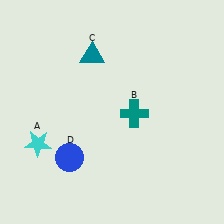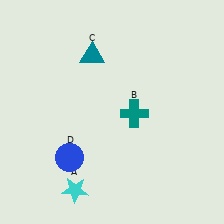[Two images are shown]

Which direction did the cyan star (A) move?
The cyan star (A) moved down.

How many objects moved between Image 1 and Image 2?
1 object moved between the two images.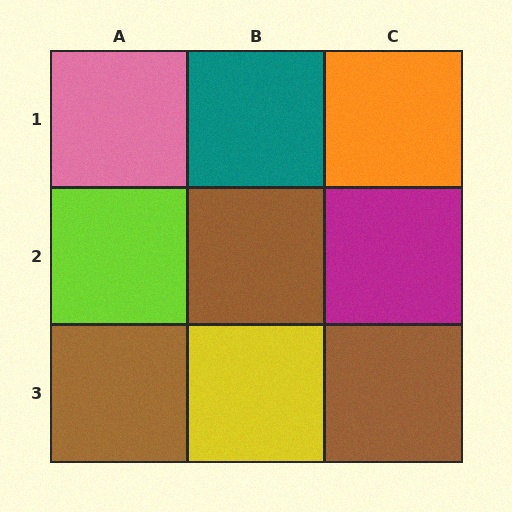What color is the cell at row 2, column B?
Brown.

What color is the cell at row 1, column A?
Pink.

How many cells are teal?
1 cell is teal.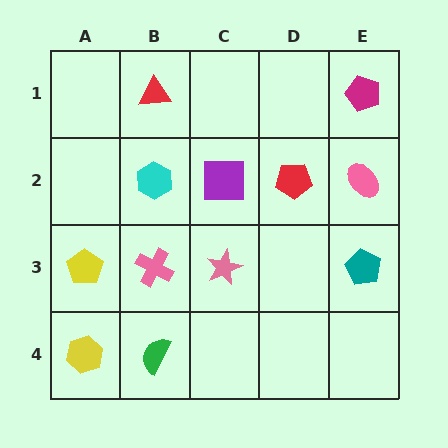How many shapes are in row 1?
2 shapes.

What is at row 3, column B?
A pink cross.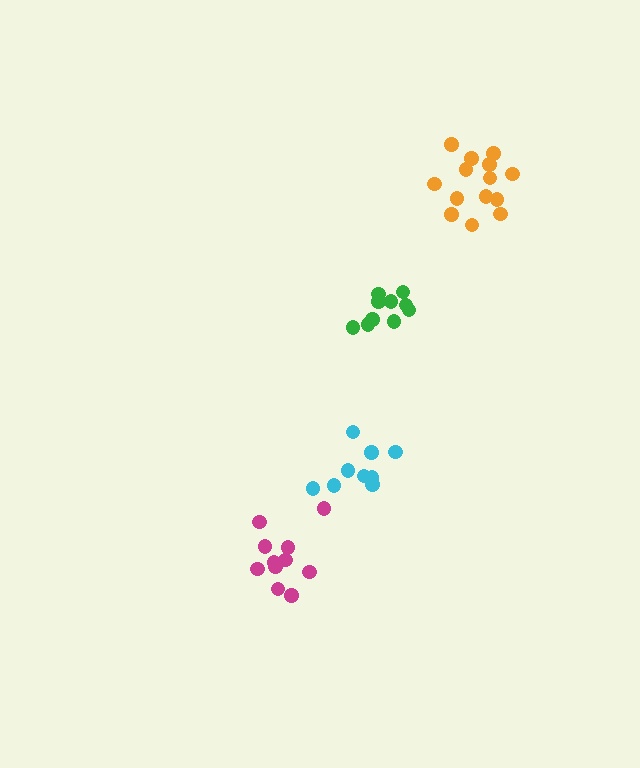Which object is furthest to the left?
The magenta cluster is leftmost.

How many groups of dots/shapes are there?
There are 4 groups.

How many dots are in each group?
Group 1: 11 dots, Group 2: 10 dots, Group 3: 10 dots, Group 4: 14 dots (45 total).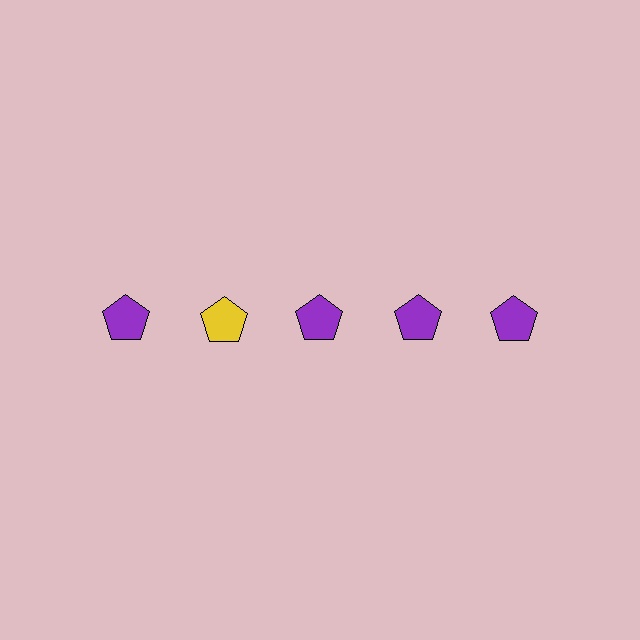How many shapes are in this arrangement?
There are 5 shapes arranged in a grid pattern.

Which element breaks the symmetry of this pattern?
The yellow pentagon in the top row, second from left column breaks the symmetry. All other shapes are purple pentagons.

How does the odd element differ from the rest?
It has a different color: yellow instead of purple.